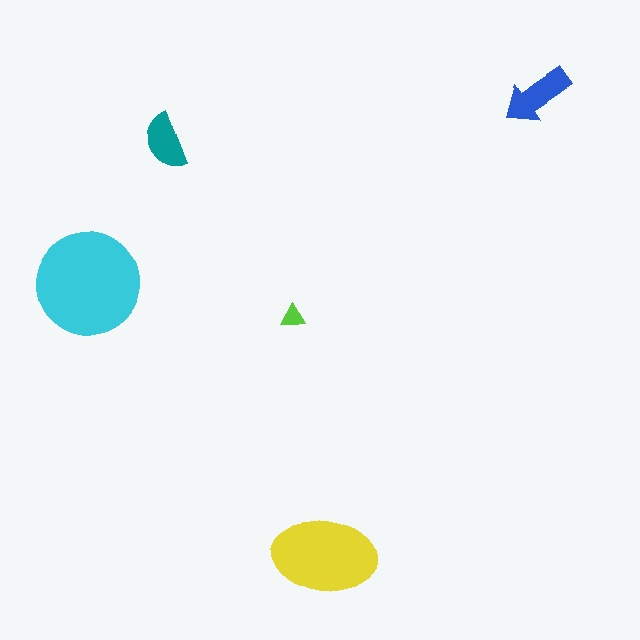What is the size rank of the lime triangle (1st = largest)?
5th.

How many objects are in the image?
There are 5 objects in the image.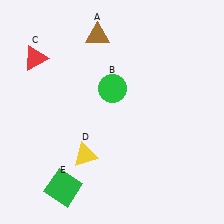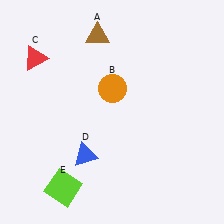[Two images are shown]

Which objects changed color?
B changed from green to orange. D changed from yellow to blue. E changed from green to lime.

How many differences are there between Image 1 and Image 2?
There are 3 differences between the two images.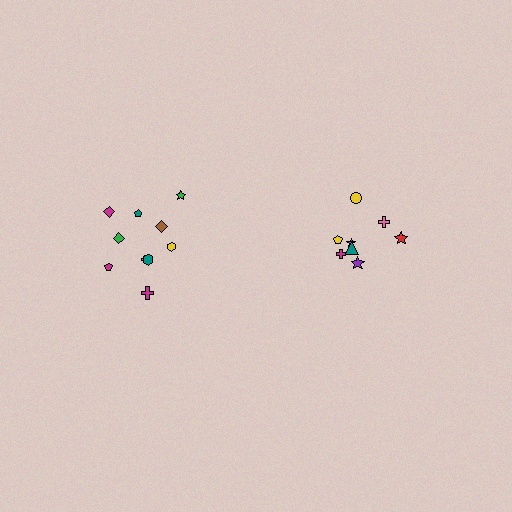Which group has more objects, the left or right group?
The left group.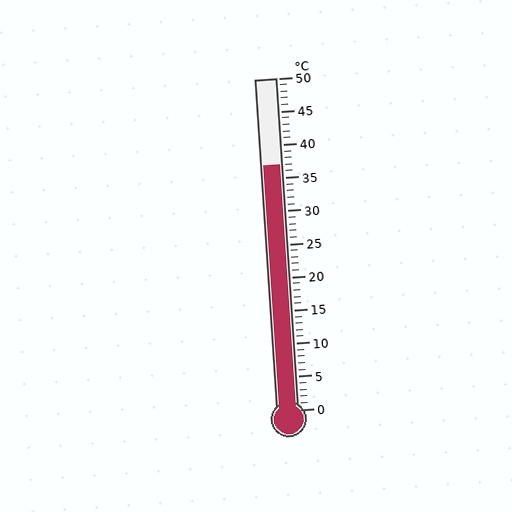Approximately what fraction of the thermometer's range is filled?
The thermometer is filled to approximately 75% of its range.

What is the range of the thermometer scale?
The thermometer scale ranges from 0°C to 50°C.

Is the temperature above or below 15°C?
The temperature is above 15°C.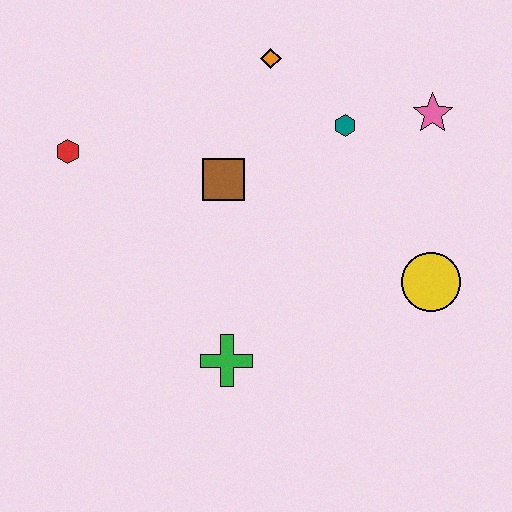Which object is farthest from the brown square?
The yellow circle is farthest from the brown square.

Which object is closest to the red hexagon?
The brown square is closest to the red hexagon.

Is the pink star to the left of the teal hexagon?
No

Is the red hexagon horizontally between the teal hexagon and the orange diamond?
No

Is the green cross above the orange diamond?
No